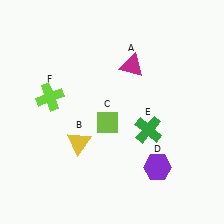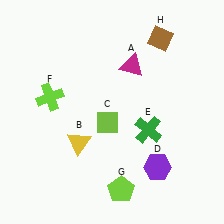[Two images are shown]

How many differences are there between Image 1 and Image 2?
There are 2 differences between the two images.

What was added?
A lime pentagon (G), a brown diamond (H) were added in Image 2.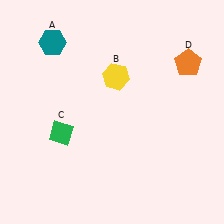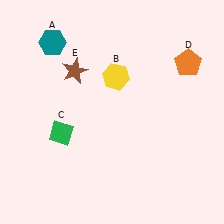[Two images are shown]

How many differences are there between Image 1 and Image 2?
There is 1 difference between the two images.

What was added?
A brown star (E) was added in Image 2.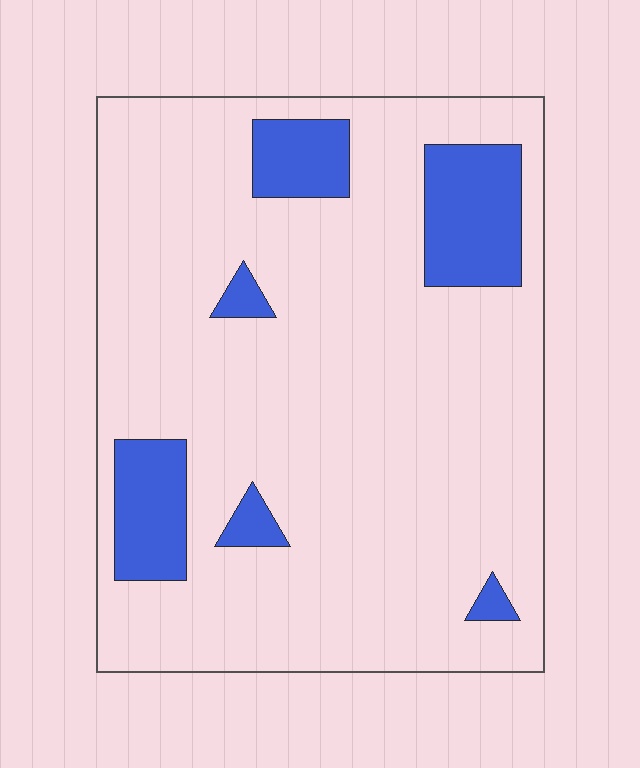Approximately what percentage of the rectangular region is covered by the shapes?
Approximately 15%.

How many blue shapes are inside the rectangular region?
6.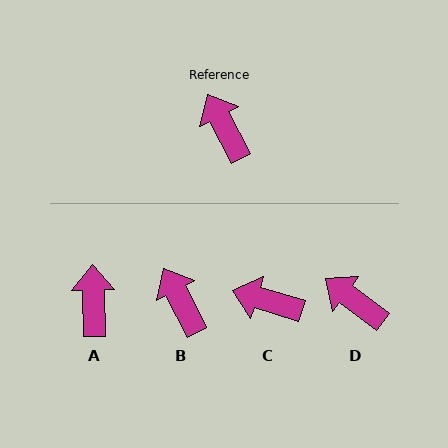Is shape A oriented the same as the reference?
No, it is off by about 26 degrees.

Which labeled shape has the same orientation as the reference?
B.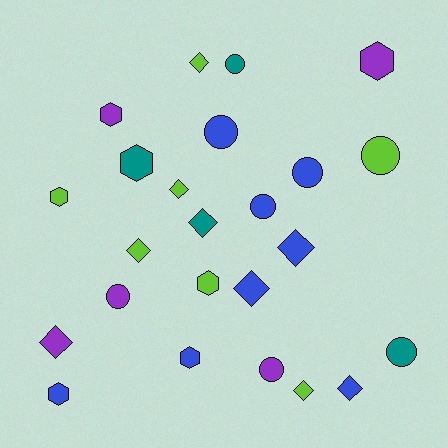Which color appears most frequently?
Blue, with 8 objects.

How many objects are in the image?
There are 24 objects.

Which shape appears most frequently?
Diamond, with 9 objects.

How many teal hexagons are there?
There is 1 teal hexagon.